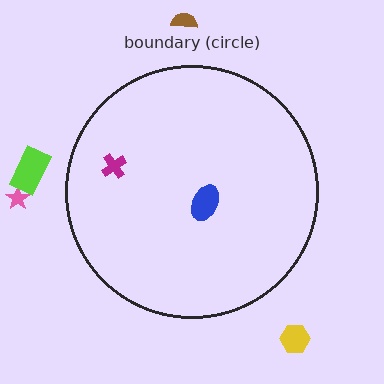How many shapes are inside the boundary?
2 inside, 4 outside.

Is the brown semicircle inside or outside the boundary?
Outside.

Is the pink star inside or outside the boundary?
Outside.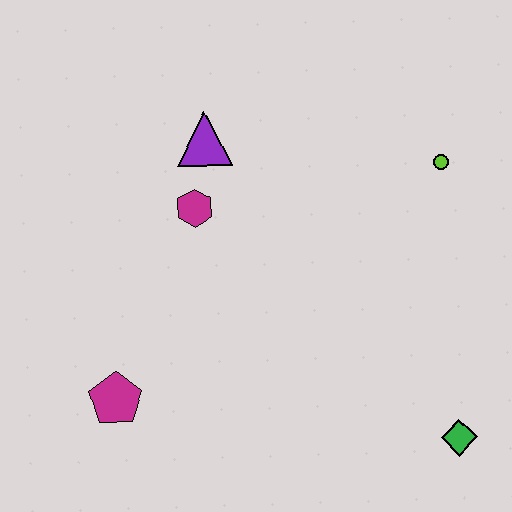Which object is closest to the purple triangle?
The magenta hexagon is closest to the purple triangle.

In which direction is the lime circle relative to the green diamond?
The lime circle is above the green diamond.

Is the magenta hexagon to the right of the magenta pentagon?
Yes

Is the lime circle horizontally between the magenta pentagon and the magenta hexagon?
No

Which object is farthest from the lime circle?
The magenta pentagon is farthest from the lime circle.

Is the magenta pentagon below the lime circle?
Yes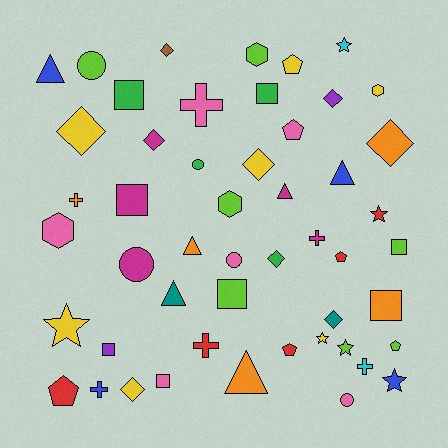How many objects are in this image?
There are 50 objects.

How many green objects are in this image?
There are 4 green objects.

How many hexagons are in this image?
There are 4 hexagons.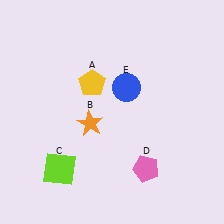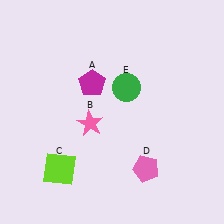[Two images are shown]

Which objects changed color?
A changed from yellow to magenta. B changed from orange to pink. E changed from blue to green.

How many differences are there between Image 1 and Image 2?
There are 3 differences between the two images.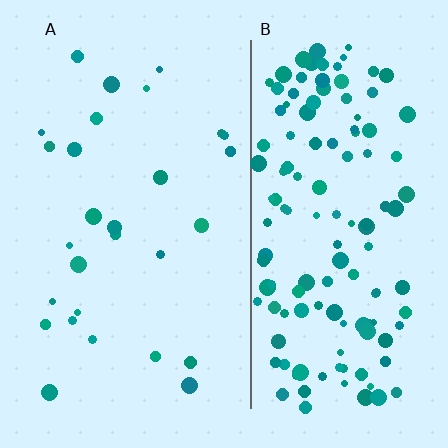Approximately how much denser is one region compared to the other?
Approximately 4.5× — region B over region A.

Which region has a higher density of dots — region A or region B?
B (the right).